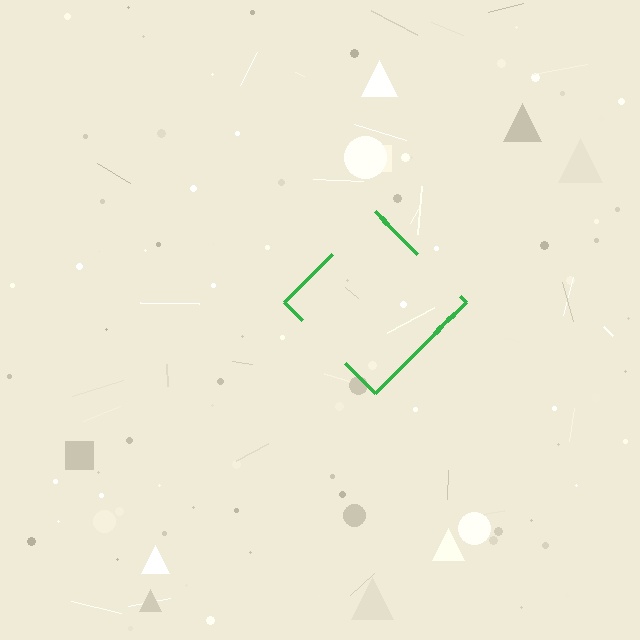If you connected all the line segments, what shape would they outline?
They would outline a diamond.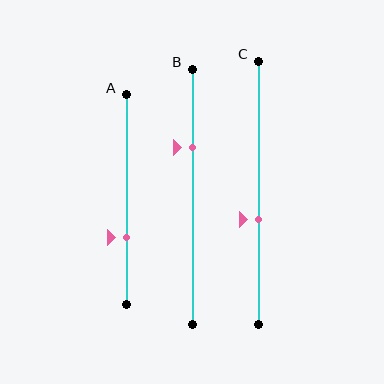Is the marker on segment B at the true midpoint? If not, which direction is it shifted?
No, the marker on segment B is shifted upward by about 19% of the segment length.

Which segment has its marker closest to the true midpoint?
Segment C has its marker closest to the true midpoint.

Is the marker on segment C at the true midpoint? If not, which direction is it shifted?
No, the marker on segment C is shifted downward by about 10% of the segment length.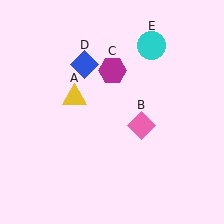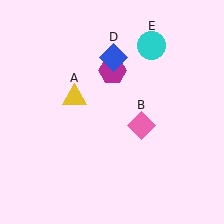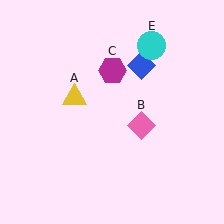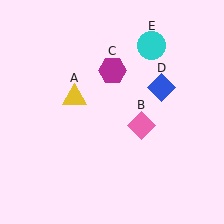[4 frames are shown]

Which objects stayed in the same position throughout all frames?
Yellow triangle (object A) and pink diamond (object B) and magenta hexagon (object C) and cyan circle (object E) remained stationary.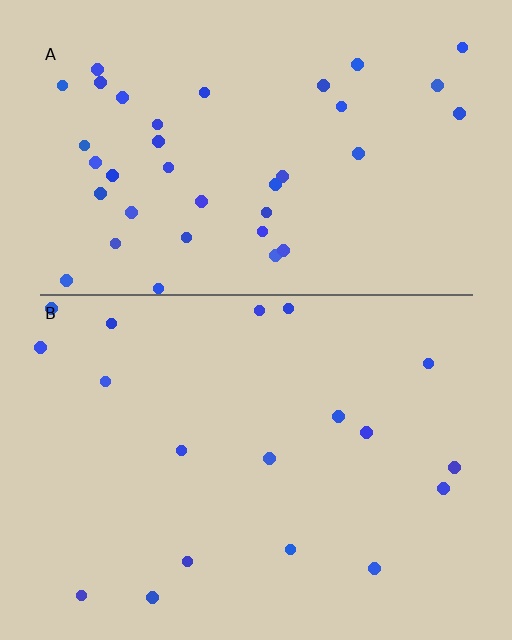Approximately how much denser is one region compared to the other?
Approximately 2.1× — region A over region B.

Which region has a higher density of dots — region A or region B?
A (the top).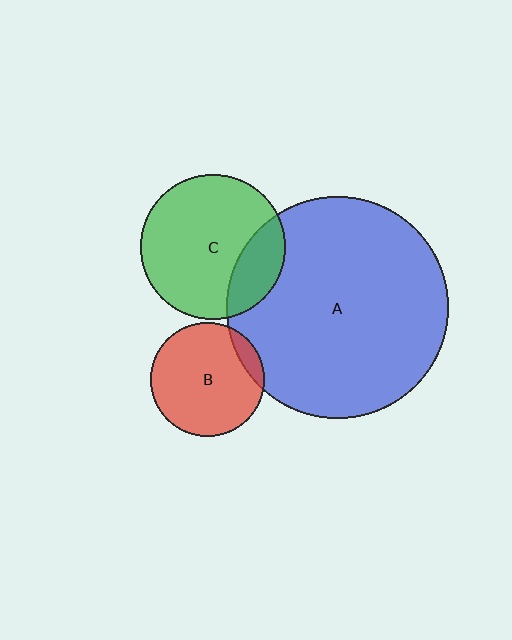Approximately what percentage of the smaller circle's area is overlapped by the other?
Approximately 20%.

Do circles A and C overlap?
Yes.